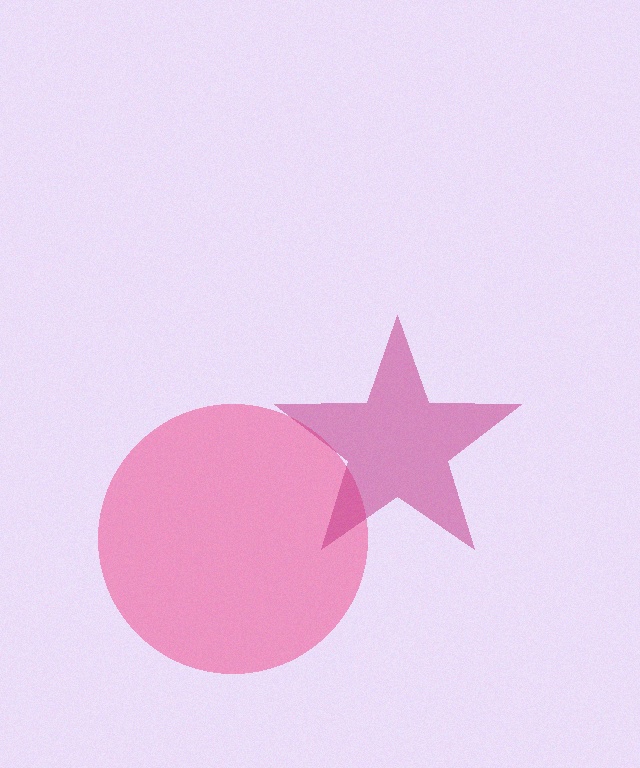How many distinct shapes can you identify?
There are 2 distinct shapes: a pink circle, a magenta star.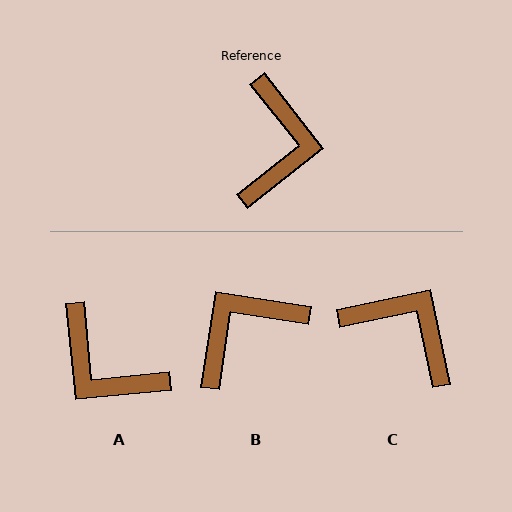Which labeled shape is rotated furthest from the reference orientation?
B, about 133 degrees away.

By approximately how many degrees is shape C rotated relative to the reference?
Approximately 64 degrees counter-clockwise.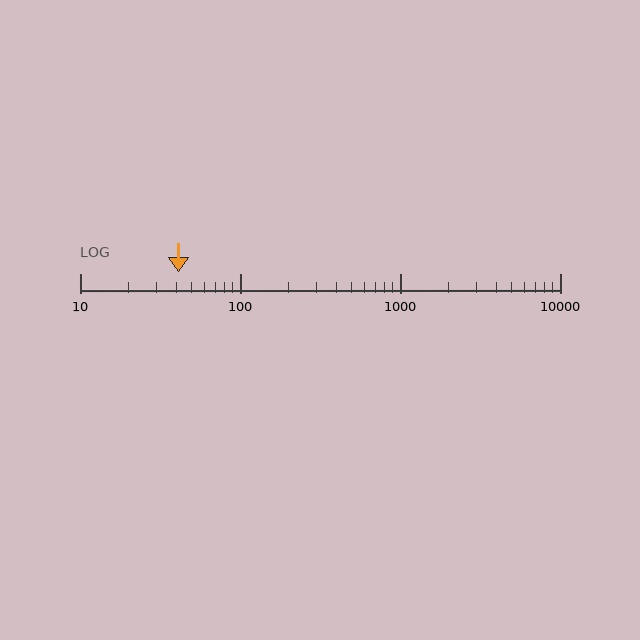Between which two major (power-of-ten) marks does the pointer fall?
The pointer is between 10 and 100.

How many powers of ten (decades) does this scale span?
The scale spans 3 decades, from 10 to 10000.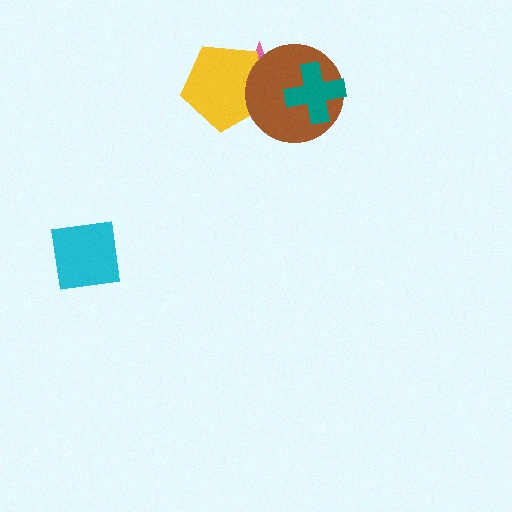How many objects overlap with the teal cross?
2 objects overlap with the teal cross.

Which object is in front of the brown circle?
The teal cross is in front of the brown circle.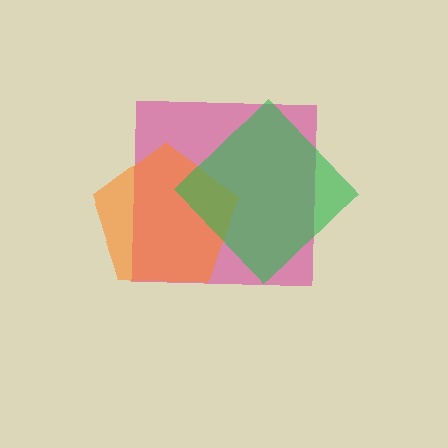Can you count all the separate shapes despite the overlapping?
Yes, there are 3 separate shapes.